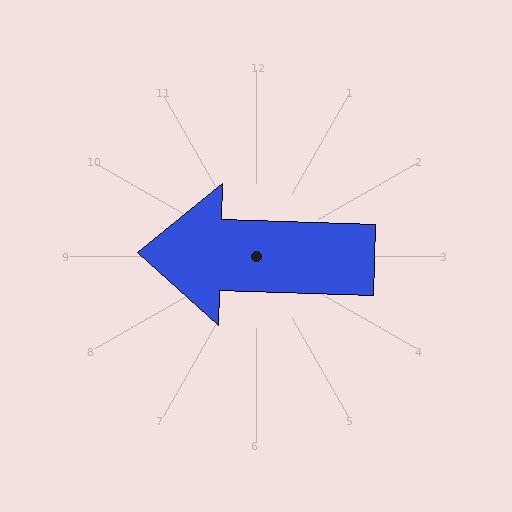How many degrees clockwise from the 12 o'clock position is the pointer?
Approximately 272 degrees.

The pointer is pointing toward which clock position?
Roughly 9 o'clock.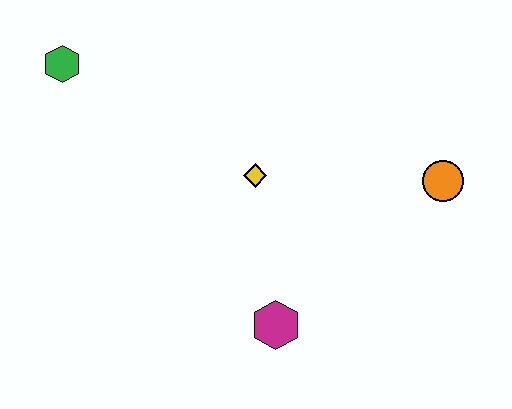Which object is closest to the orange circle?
The yellow diamond is closest to the orange circle.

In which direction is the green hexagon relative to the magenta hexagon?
The green hexagon is above the magenta hexagon.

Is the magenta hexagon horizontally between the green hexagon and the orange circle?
Yes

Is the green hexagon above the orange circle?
Yes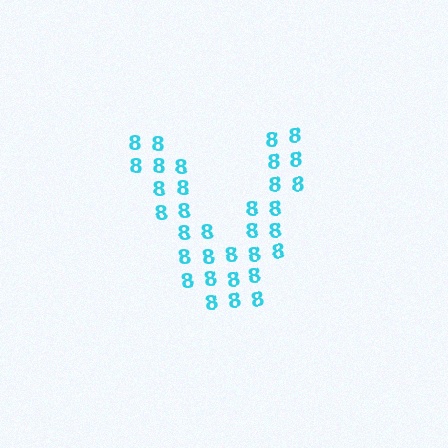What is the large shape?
The large shape is the letter V.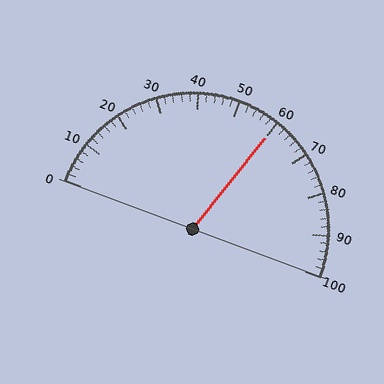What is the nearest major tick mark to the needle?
The nearest major tick mark is 60.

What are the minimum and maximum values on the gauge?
The gauge ranges from 0 to 100.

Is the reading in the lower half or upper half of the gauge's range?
The reading is in the upper half of the range (0 to 100).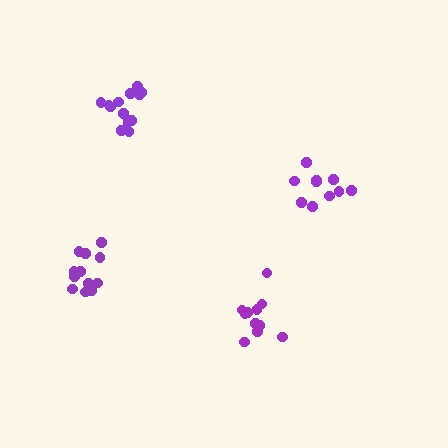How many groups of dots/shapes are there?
There are 4 groups.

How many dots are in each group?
Group 1: 15 dots, Group 2: 12 dots, Group 3: 10 dots, Group 4: 11 dots (48 total).